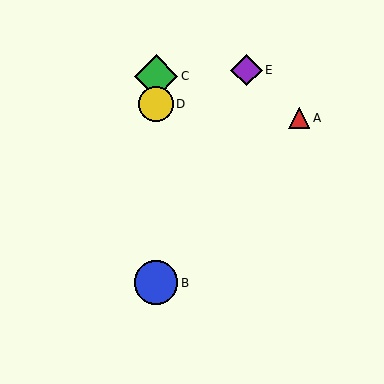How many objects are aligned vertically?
3 objects (B, C, D) are aligned vertically.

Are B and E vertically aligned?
No, B is at x≈156 and E is at x≈247.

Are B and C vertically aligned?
Yes, both are at x≈156.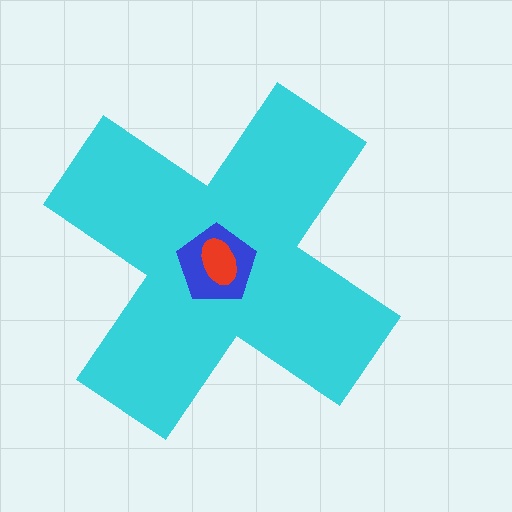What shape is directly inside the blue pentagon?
The red ellipse.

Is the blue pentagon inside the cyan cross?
Yes.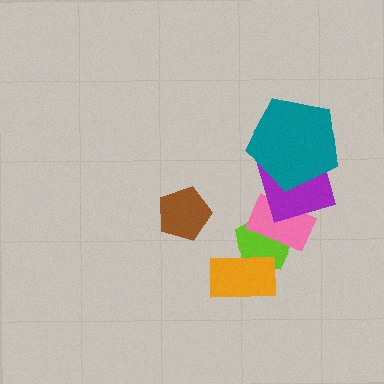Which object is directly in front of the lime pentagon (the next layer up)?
The pink rectangle is directly in front of the lime pentagon.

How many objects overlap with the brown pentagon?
0 objects overlap with the brown pentagon.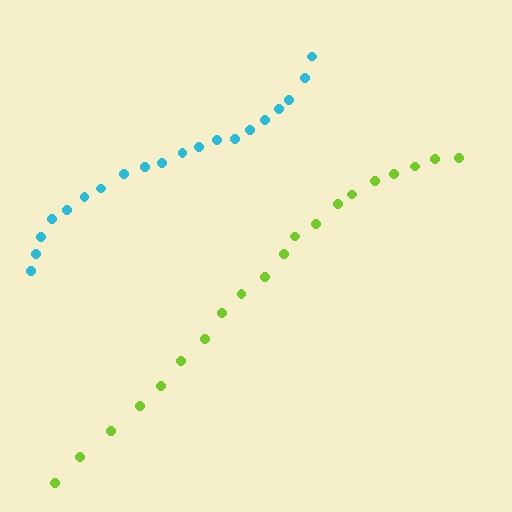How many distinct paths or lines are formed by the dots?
There are 2 distinct paths.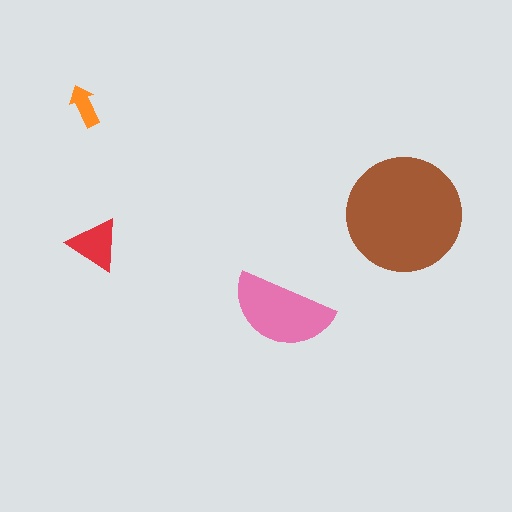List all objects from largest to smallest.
The brown circle, the pink semicircle, the red triangle, the orange arrow.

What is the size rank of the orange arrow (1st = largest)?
4th.